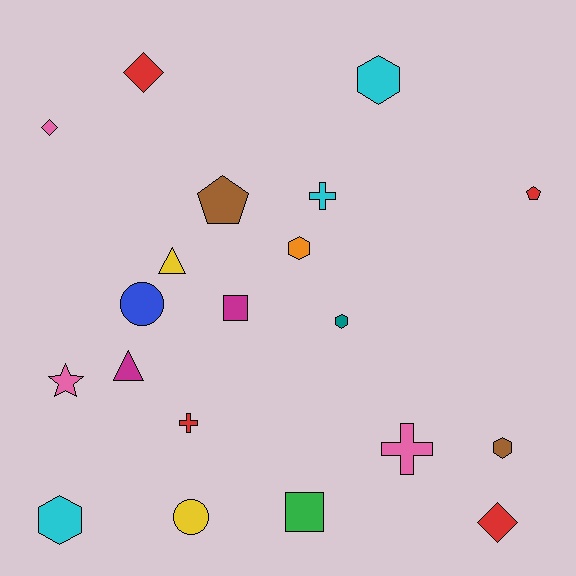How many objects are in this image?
There are 20 objects.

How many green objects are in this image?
There is 1 green object.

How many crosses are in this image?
There are 3 crosses.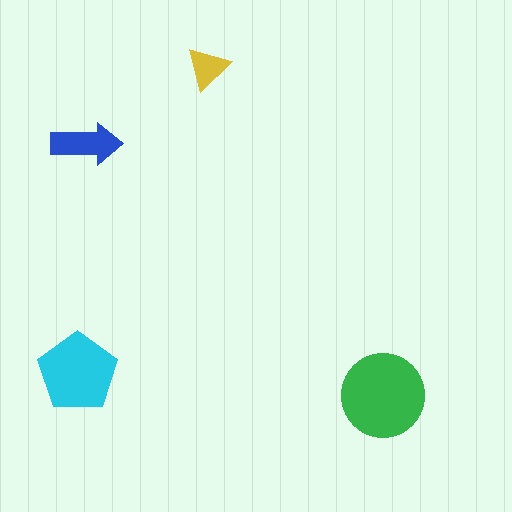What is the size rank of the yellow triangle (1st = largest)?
4th.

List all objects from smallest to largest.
The yellow triangle, the blue arrow, the cyan pentagon, the green circle.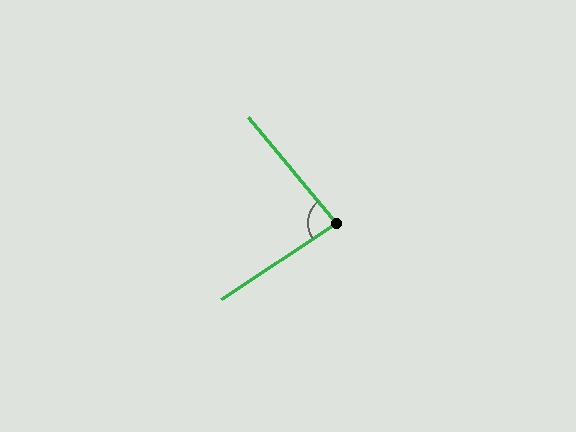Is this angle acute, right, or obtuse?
It is acute.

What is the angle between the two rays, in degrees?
Approximately 84 degrees.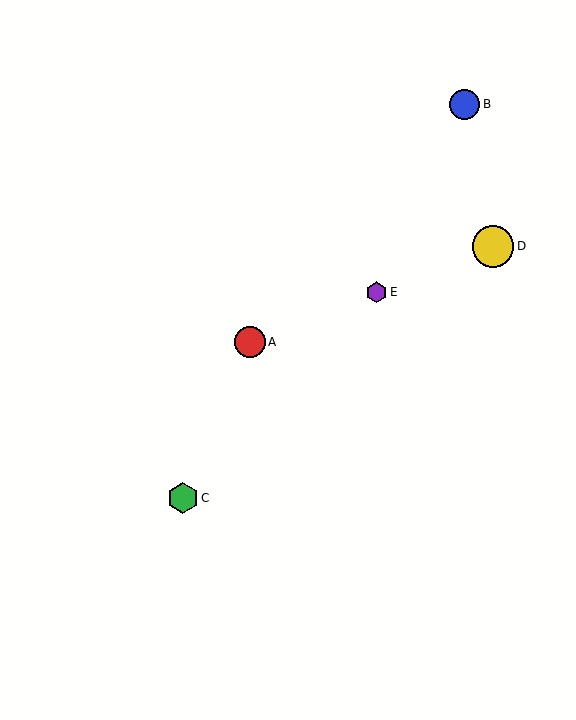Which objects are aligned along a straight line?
Objects A, D, E are aligned along a straight line.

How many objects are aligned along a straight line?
3 objects (A, D, E) are aligned along a straight line.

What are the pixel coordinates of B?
Object B is at (465, 104).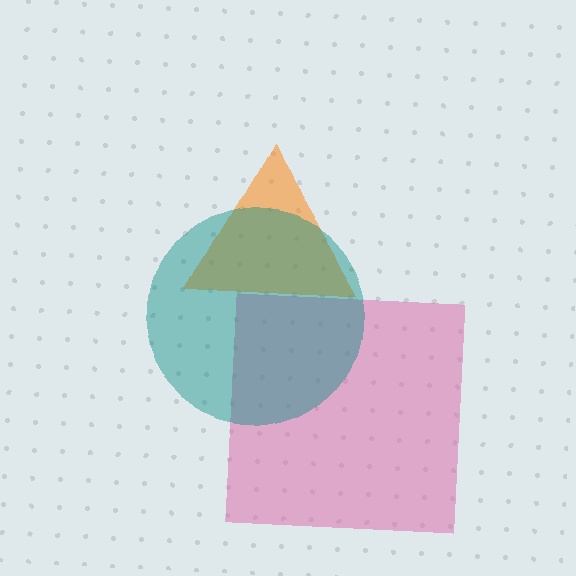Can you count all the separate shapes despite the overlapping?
Yes, there are 3 separate shapes.